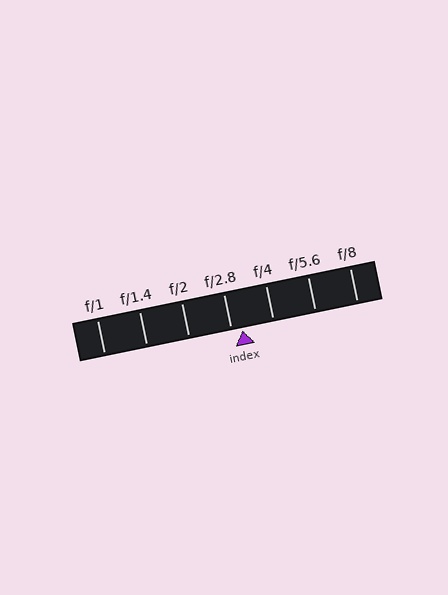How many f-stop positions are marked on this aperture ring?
There are 7 f-stop positions marked.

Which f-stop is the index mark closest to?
The index mark is closest to f/2.8.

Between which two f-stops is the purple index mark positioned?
The index mark is between f/2.8 and f/4.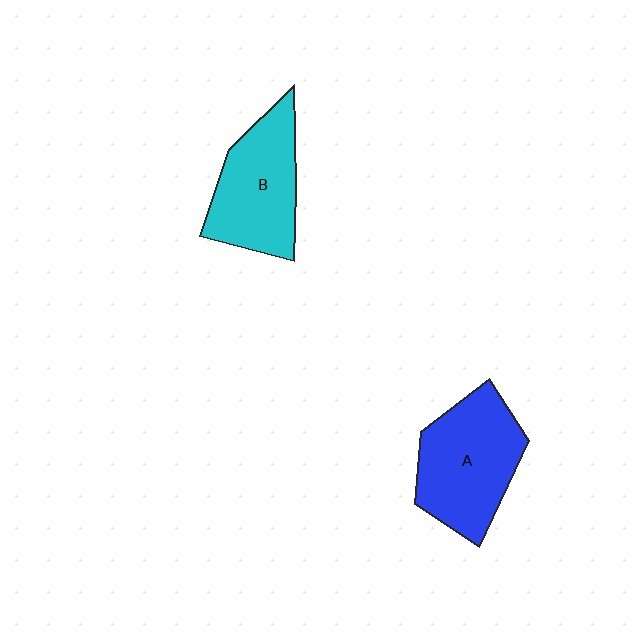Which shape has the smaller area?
Shape B (cyan).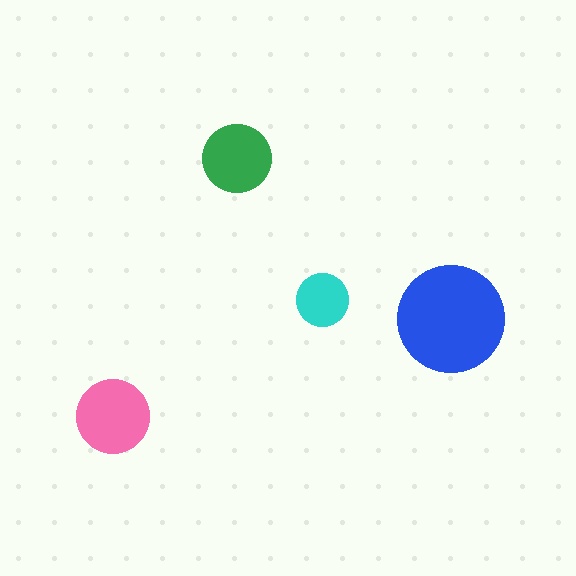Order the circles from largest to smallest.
the blue one, the pink one, the green one, the cyan one.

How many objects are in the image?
There are 4 objects in the image.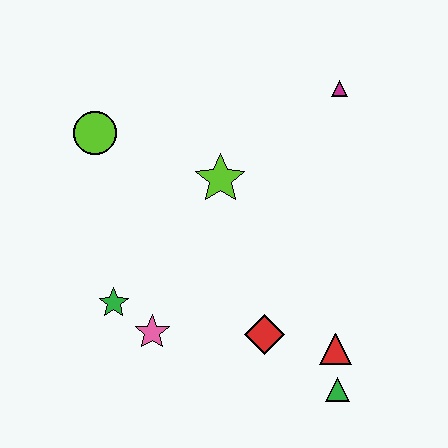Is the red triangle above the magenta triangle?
No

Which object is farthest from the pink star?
The magenta triangle is farthest from the pink star.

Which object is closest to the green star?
The pink star is closest to the green star.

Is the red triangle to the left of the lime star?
No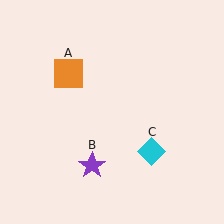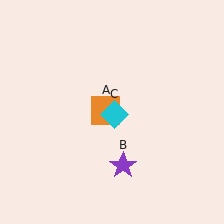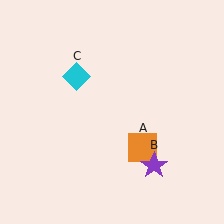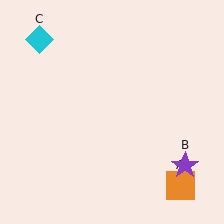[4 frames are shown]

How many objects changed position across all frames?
3 objects changed position: orange square (object A), purple star (object B), cyan diamond (object C).